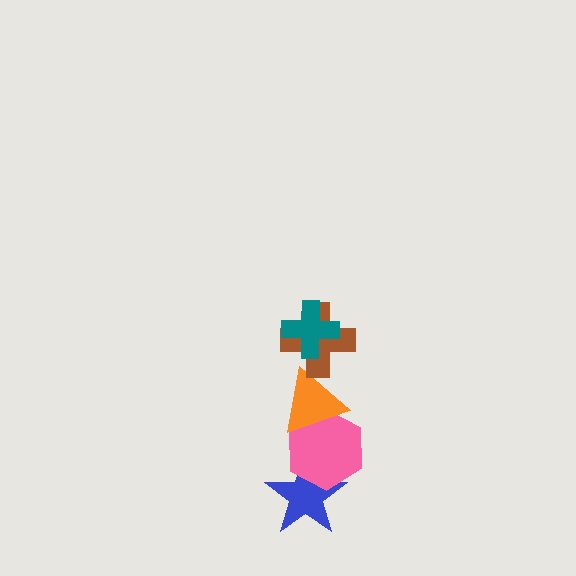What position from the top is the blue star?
The blue star is 5th from the top.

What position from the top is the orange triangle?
The orange triangle is 3rd from the top.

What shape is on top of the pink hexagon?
The orange triangle is on top of the pink hexagon.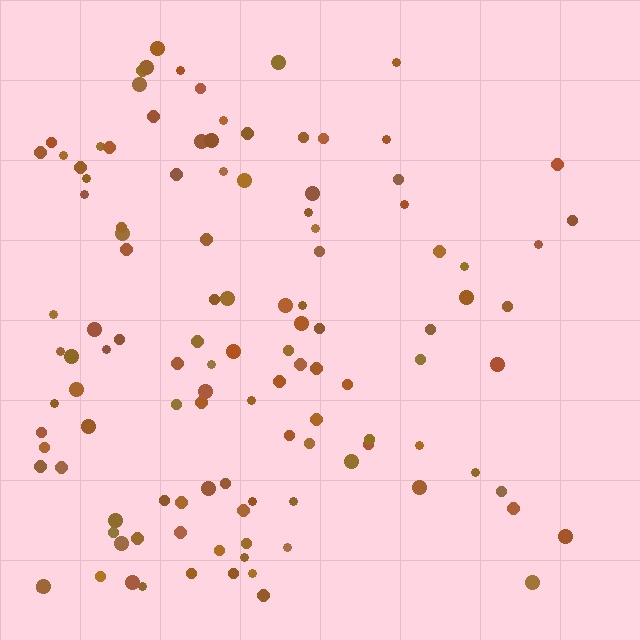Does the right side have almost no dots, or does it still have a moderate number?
Still a moderate number, just noticeably fewer than the left.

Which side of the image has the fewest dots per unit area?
The right.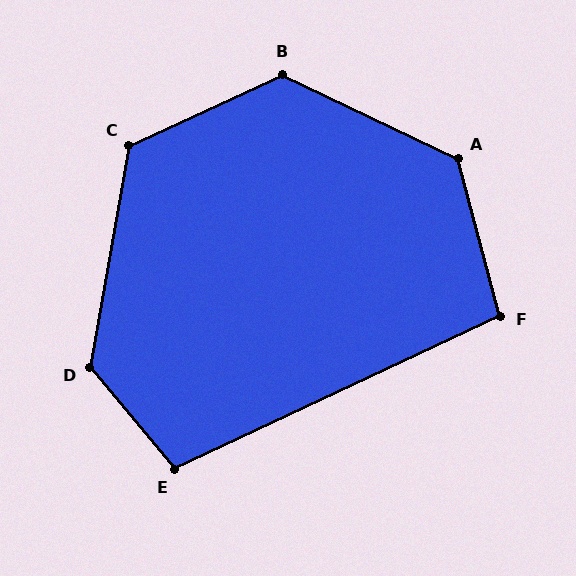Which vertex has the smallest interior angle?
F, at approximately 100 degrees.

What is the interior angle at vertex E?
Approximately 105 degrees (obtuse).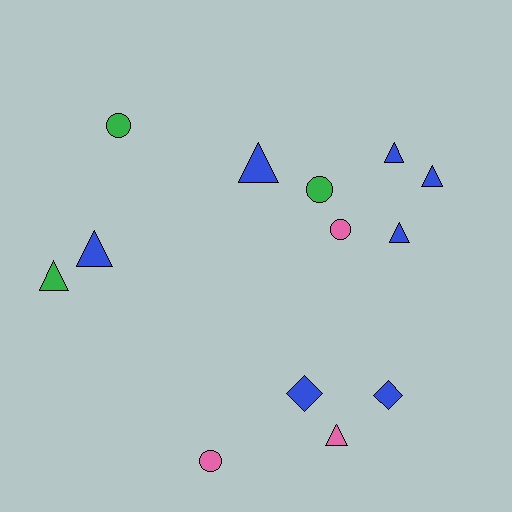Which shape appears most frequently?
Triangle, with 7 objects.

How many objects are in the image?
There are 13 objects.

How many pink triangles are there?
There is 1 pink triangle.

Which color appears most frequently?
Blue, with 7 objects.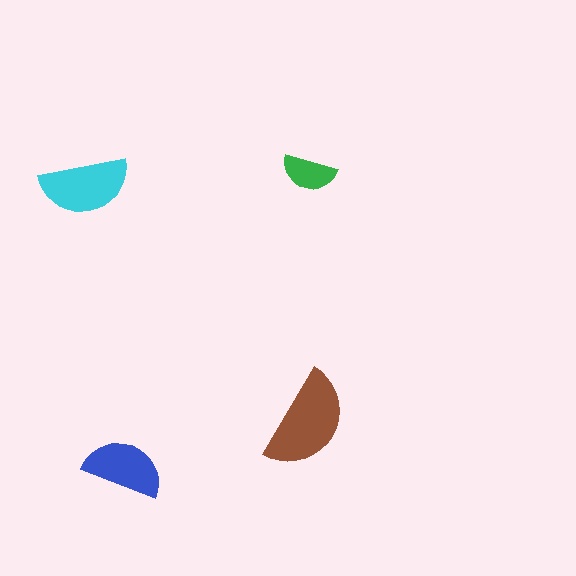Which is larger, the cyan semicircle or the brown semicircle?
The brown one.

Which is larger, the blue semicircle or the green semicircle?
The blue one.